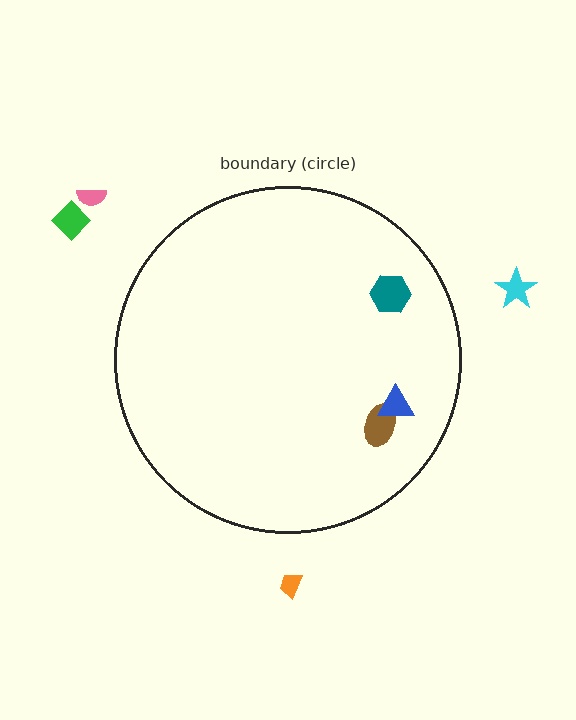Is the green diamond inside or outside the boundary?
Outside.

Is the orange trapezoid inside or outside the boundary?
Outside.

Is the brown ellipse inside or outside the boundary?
Inside.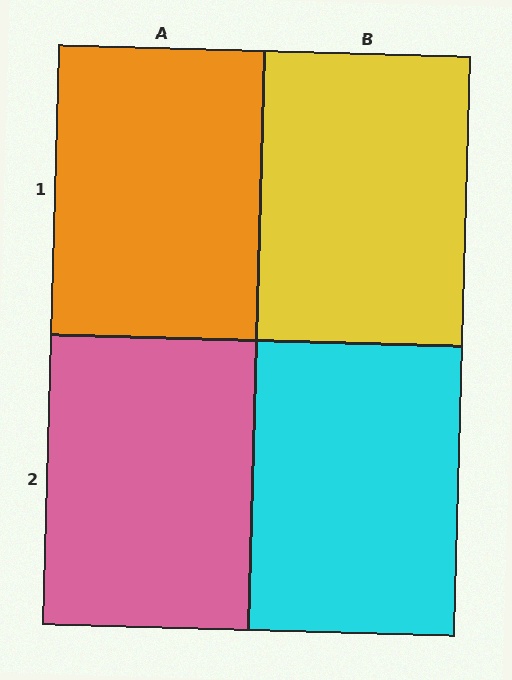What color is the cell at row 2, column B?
Cyan.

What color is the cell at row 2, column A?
Pink.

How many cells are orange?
1 cell is orange.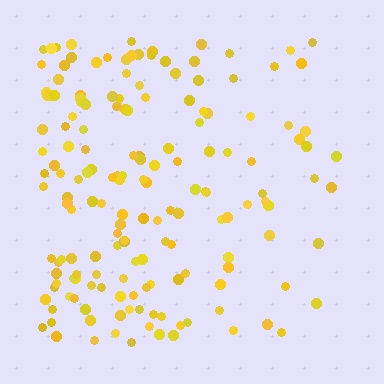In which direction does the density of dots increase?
From right to left, with the left side densest.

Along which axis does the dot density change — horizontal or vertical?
Horizontal.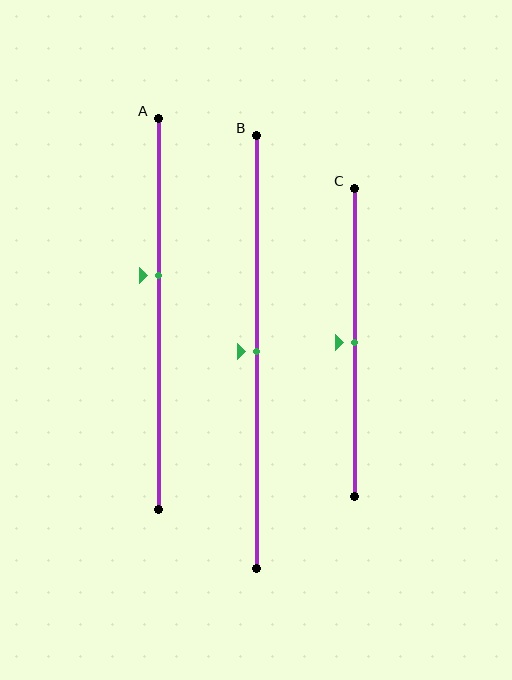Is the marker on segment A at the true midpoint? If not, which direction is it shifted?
No, the marker on segment A is shifted upward by about 10% of the segment length.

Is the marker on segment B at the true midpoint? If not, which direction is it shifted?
Yes, the marker on segment B is at the true midpoint.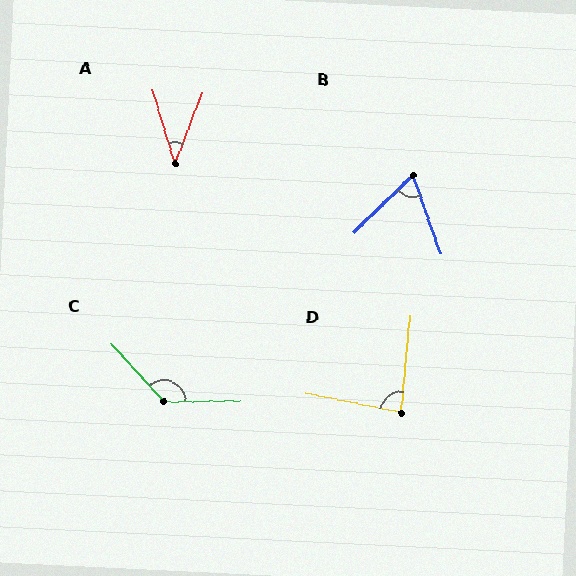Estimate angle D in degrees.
Approximately 84 degrees.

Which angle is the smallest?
A, at approximately 38 degrees.